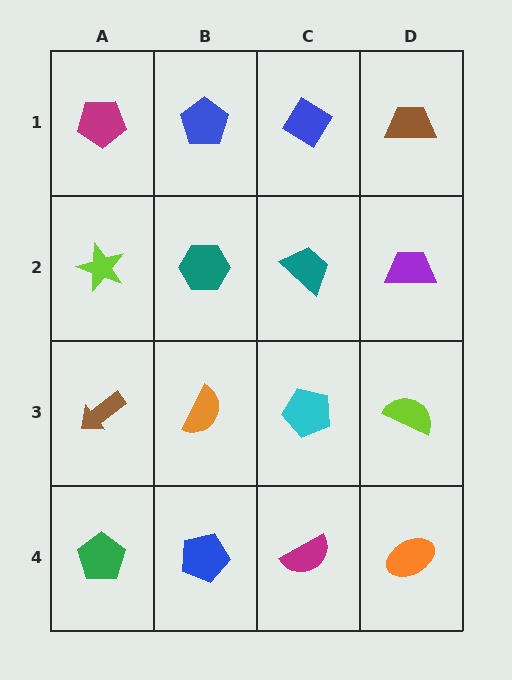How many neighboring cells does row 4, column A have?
2.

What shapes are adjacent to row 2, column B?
A blue pentagon (row 1, column B), an orange semicircle (row 3, column B), a lime star (row 2, column A), a teal trapezoid (row 2, column C).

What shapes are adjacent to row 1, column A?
A lime star (row 2, column A), a blue pentagon (row 1, column B).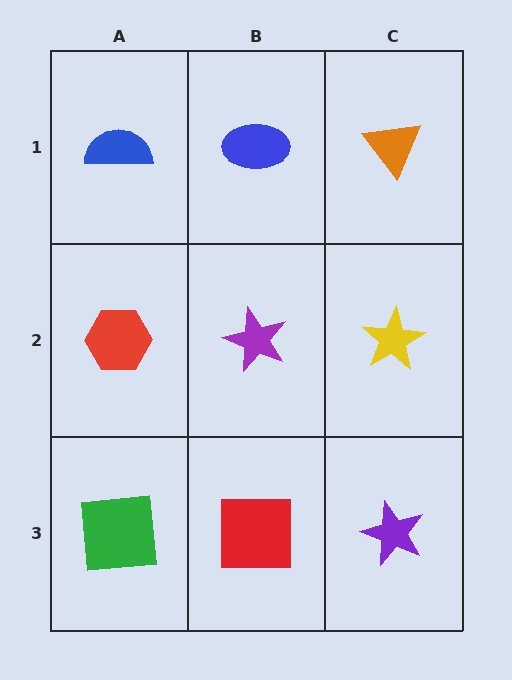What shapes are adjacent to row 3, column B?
A purple star (row 2, column B), a green square (row 3, column A), a purple star (row 3, column C).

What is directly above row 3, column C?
A yellow star.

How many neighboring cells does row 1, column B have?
3.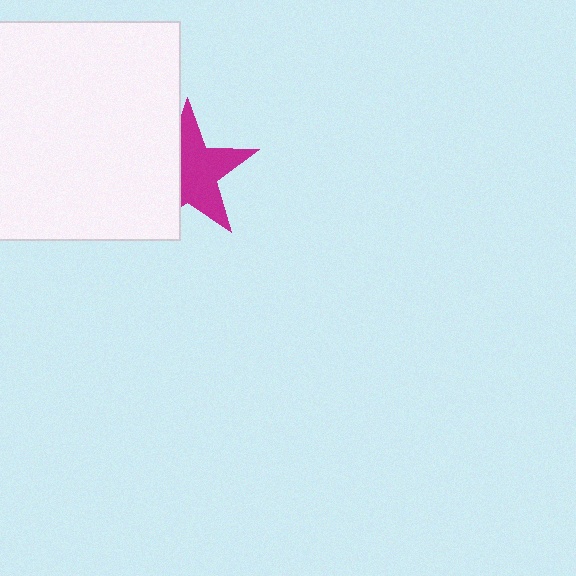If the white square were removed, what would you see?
You would see the complete magenta star.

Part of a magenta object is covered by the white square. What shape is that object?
It is a star.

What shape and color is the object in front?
The object in front is a white square.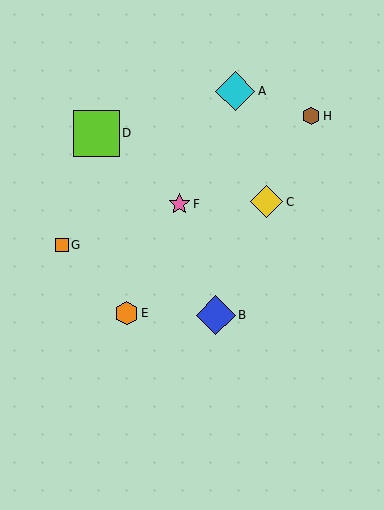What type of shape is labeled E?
Shape E is an orange hexagon.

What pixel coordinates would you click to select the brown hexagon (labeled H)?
Click at (311, 116) to select the brown hexagon H.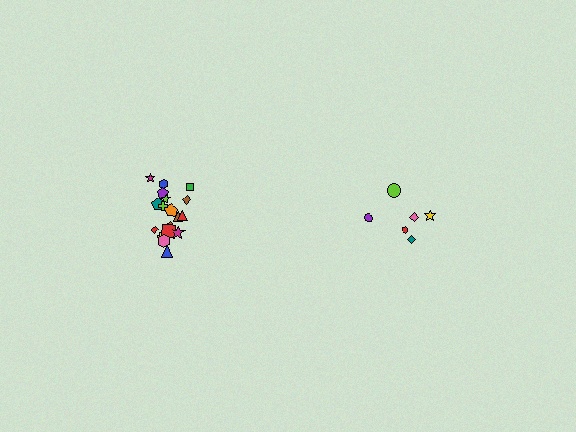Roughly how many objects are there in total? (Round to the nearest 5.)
Roughly 25 objects in total.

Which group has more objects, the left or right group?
The left group.